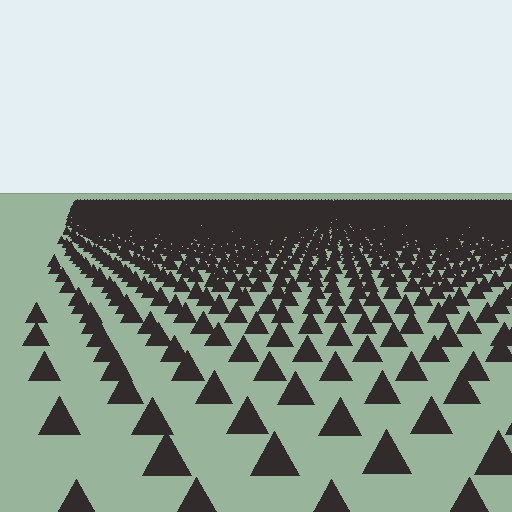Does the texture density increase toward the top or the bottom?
Density increases toward the top.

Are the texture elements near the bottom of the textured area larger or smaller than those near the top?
Larger. Near the bottom, elements are closer to the viewer and appear at a bigger on-screen size.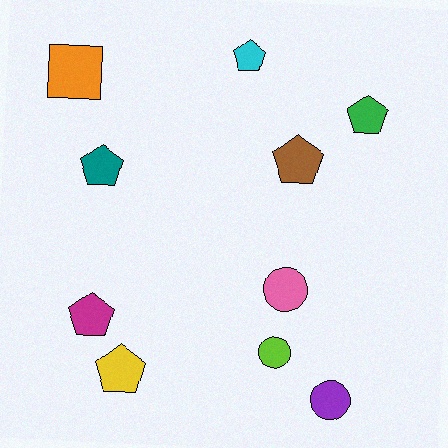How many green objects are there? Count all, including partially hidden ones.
There is 1 green object.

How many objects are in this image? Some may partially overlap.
There are 10 objects.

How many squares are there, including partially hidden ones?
There is 1 square.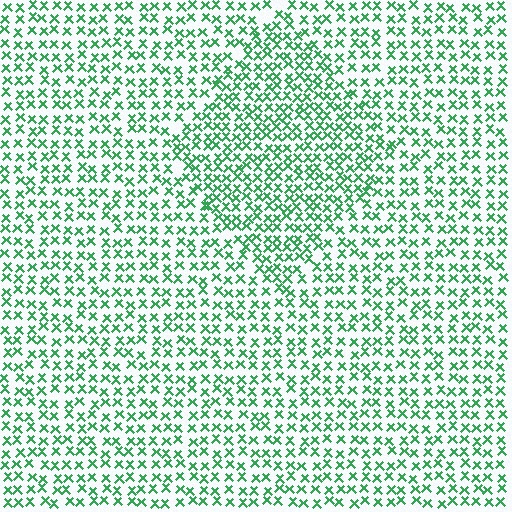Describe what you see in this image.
The image contains small green elements arranged at two different densities. A diamond-shaped region is visible where the elements are more densely packed than the surrounding area.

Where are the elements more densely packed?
The elements are more densely packed inside the diamond boundary.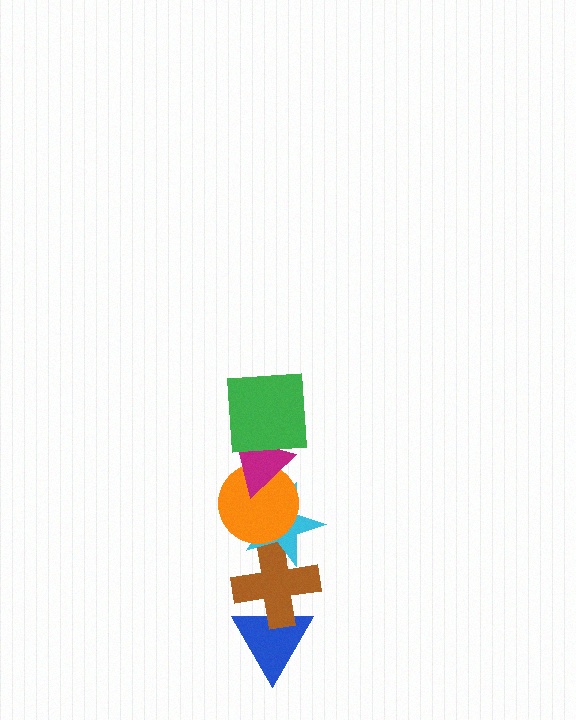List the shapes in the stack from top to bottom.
From top to bottom: the green square, the magenta triangle, the orange circle, the cyan star, the brown cross, the blue triangle.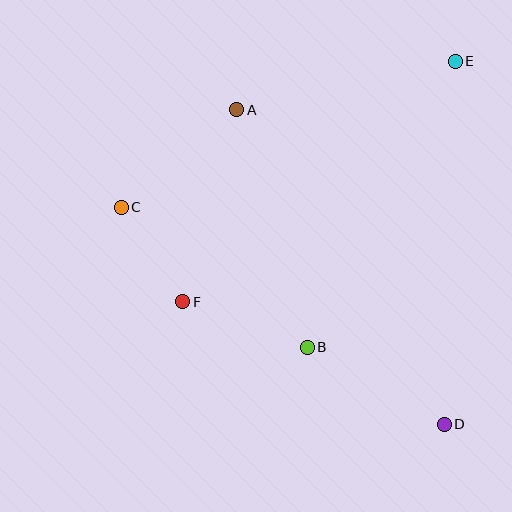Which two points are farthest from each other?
Points C and D are farthest from each other.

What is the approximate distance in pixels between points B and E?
The distance between B and E is approximately 322 pixels.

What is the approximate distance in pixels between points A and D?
The distance between A and D is approximately 377 pixels.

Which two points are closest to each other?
Points C and F are closest to each other.